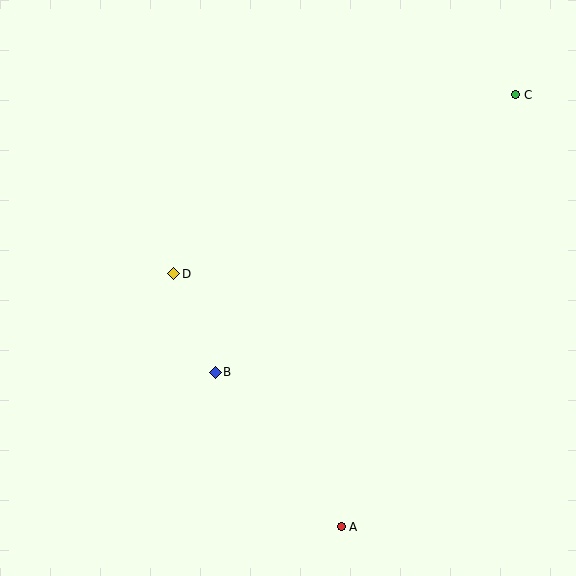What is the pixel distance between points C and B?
The distance between C and B is 409 pixels.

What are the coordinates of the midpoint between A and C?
The midpoint between A and C is at (429, 311).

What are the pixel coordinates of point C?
Point C is at (516, 95).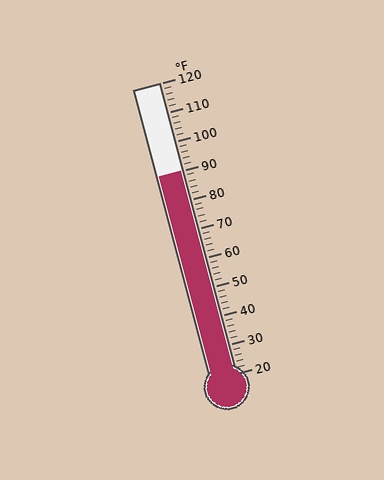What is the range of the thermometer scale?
The thermometer scale ranges from 20°F to 120°F.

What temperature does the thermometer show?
The thermometer shows approximately 90°F.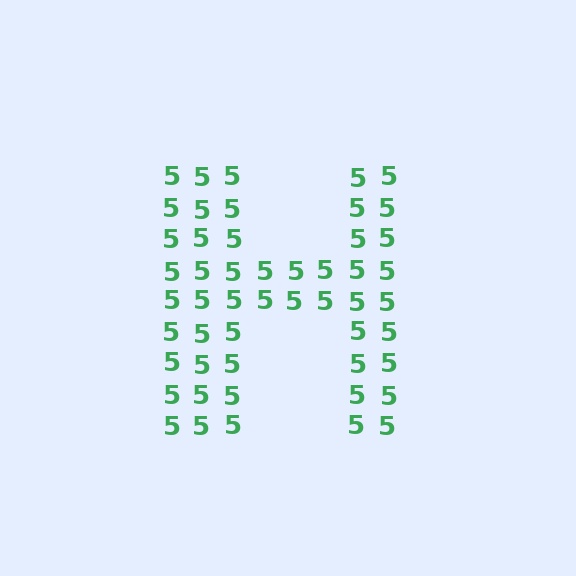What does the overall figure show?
The overall figure shows the letter H.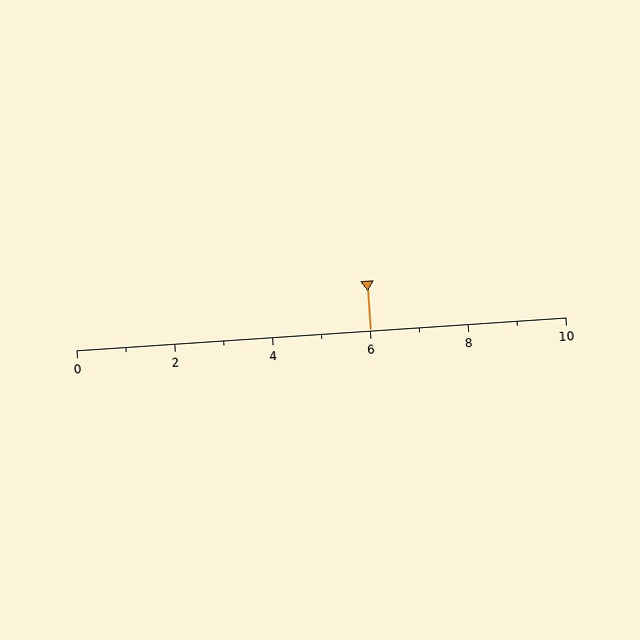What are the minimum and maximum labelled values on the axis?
The axis runs from 0 to 10.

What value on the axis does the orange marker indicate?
The marker indicates approximately 6.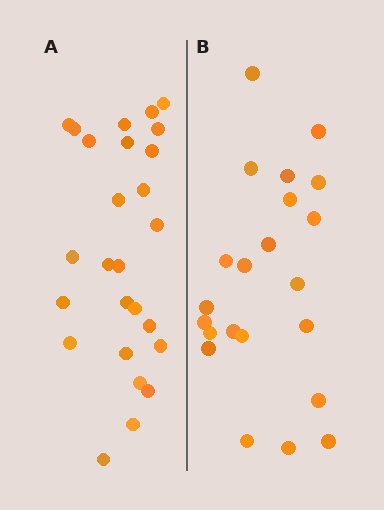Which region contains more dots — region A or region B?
Region A (the left region) has more dots.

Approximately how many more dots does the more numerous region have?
Region A has about 4 more dots than region B.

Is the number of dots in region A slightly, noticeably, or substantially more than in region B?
Region A has only slightly more — the two regions are fairly close. The ratio is roughly 1.2 to 1.